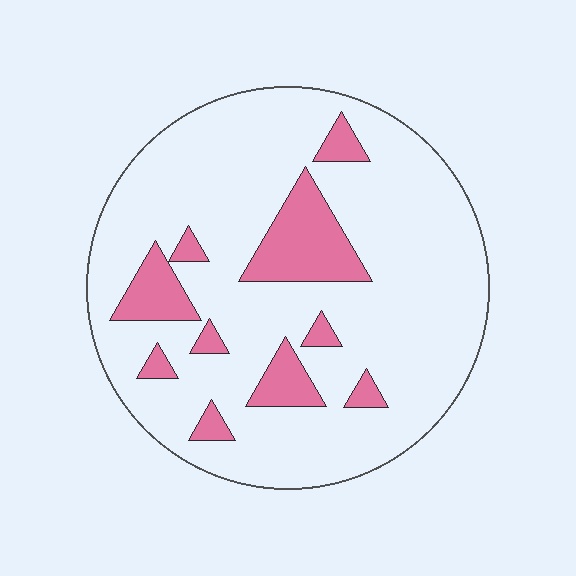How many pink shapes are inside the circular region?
10.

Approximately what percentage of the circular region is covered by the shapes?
Approximately 15%.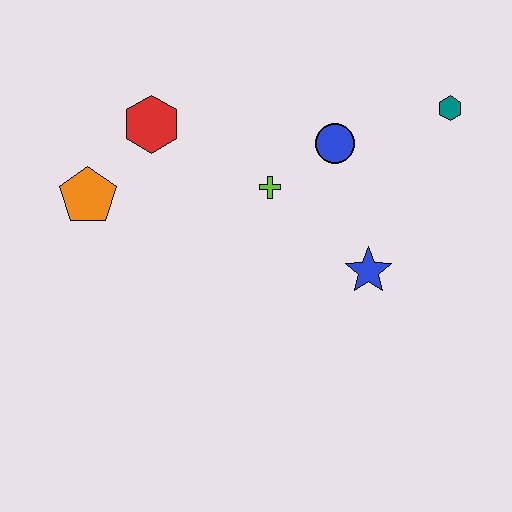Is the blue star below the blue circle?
Yes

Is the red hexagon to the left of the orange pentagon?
No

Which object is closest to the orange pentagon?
The red hexagon is closest to the orange pentagon.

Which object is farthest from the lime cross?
The teal hexagon is farthest from the lime cross.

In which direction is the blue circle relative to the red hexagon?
The blue circle is to the right of the red hexagon.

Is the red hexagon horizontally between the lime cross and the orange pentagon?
Yes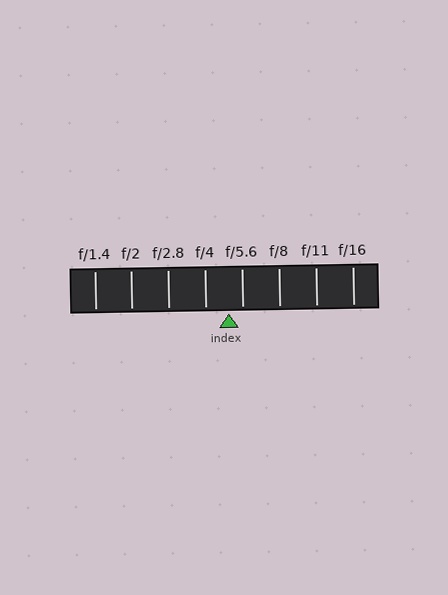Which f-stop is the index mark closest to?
The index mark is closest to f/5.6.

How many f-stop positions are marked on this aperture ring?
There are 8 f-stop positions marked.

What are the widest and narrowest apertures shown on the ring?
The widest aperture shown is f/1.4 and the narrowest is f/16.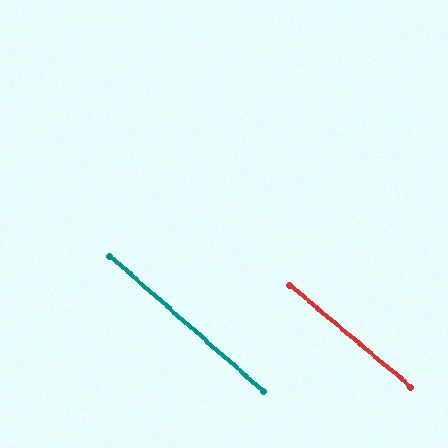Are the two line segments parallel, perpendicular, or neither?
Parallel — their directions differ by only 1.4°.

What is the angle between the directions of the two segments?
Approximately 1 degree.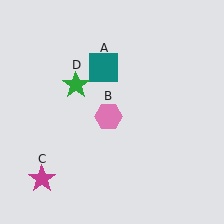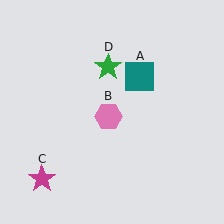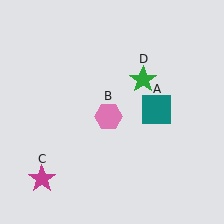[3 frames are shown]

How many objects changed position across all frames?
2 objects changed position: teal square (object A), green star (object D).